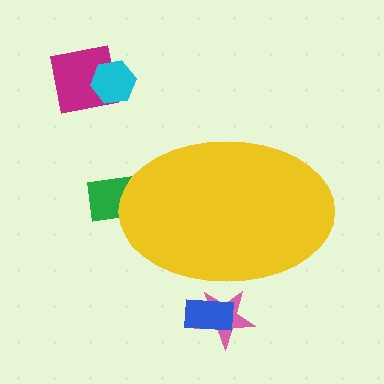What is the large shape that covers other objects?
A yellow ellipse.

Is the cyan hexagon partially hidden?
No, the cyan hexagon is fully visible.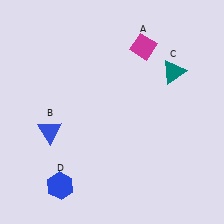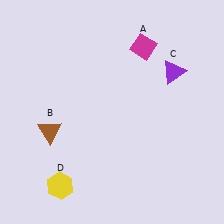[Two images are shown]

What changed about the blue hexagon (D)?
In Image 1, D is blue. In Image 2, it changed to yellow.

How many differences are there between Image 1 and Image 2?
There are 3 differences between the two images.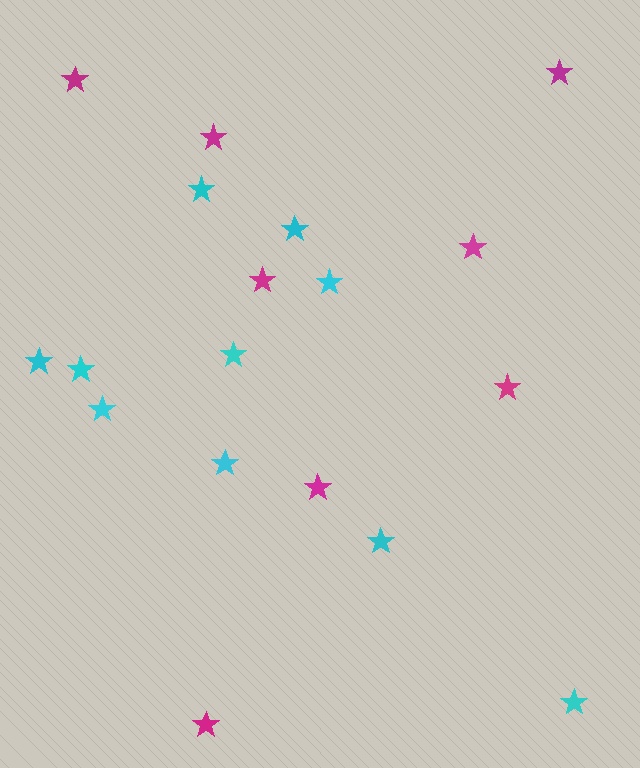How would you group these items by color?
There are 2 groups: one group of magenta stars (8) and one group of cyan stars (10).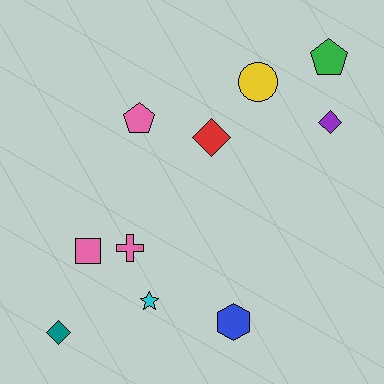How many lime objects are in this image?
There are no lime objects.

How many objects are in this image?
There are 10 objects.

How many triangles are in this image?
There are no triangles.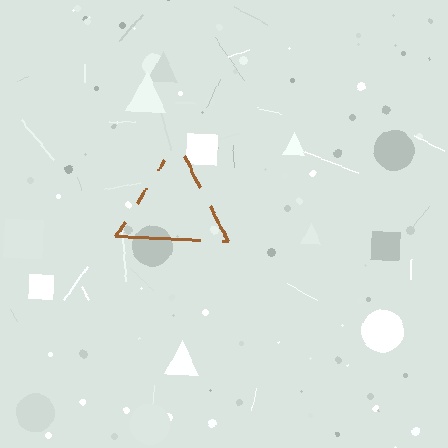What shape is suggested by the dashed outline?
The dashed outline suggests a triangle.